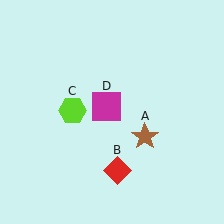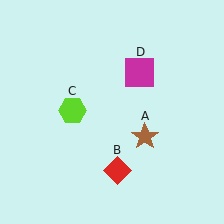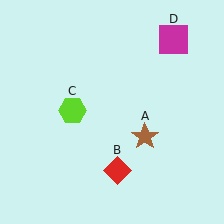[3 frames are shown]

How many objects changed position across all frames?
1 object changed position: magenta square (object D).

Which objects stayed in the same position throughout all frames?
Brown star (object A) and red diamond (object B) and lime hexagon (object C) remained stationary.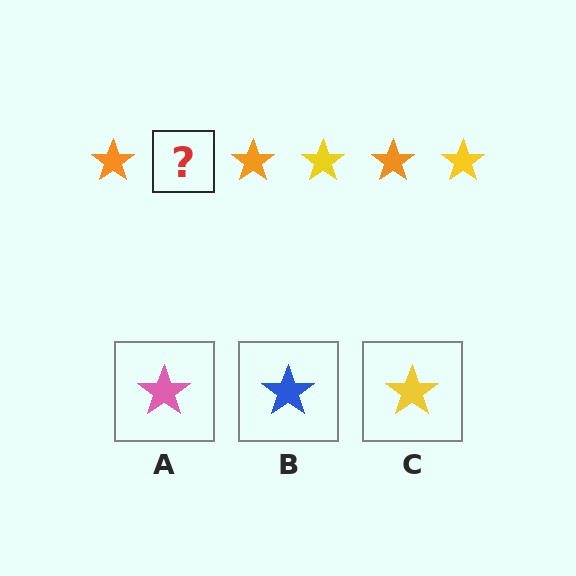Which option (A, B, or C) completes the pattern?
C.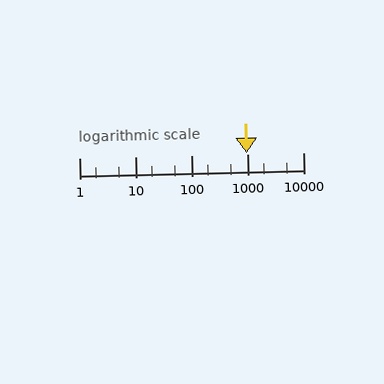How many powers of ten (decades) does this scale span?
The scale spans 4 decades, from 1 to 10000.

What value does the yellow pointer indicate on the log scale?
The pointer indicates approximately 980.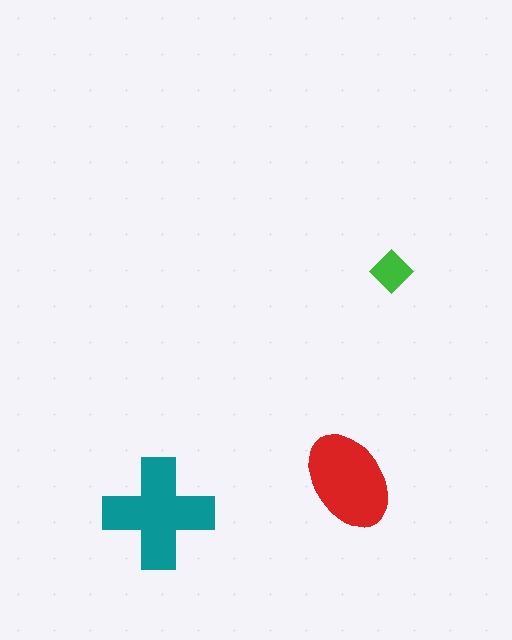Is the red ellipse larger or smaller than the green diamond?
Larger.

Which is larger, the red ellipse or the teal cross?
The teal cross.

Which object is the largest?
The teal cross.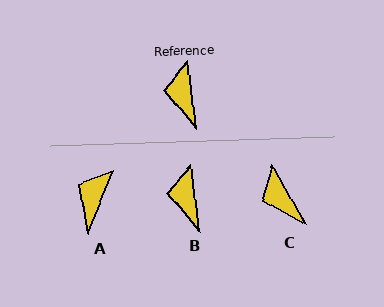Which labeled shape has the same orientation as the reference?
B.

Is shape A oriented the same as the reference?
No, it is off by about 30 degrees.